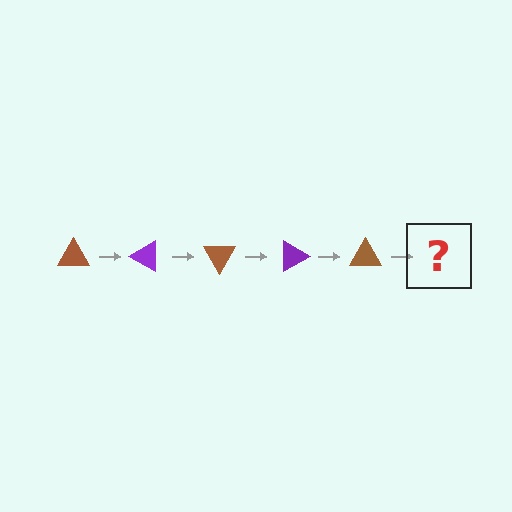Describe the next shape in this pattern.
It should be a purple triangle, rotated 150 degrees from the start.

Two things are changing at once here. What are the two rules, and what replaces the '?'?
The two rules are that it rotates 30 degrees each step and the color cycles through brown and purple. The '?' should be a purple triangle, rotated 150 degrees from the start.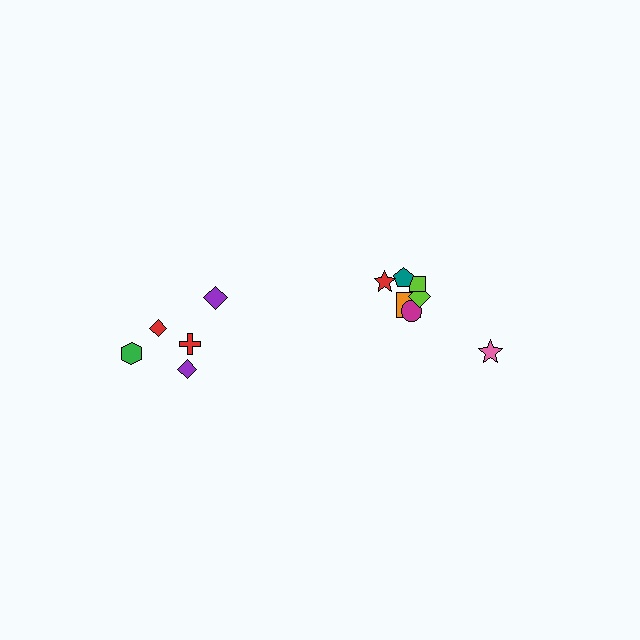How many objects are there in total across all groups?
There are 12 objects.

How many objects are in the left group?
There are 5 objects.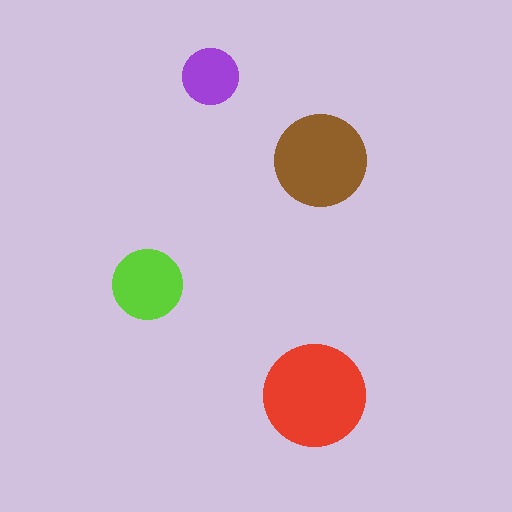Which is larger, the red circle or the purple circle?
The red one.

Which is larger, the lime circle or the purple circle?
The lime one.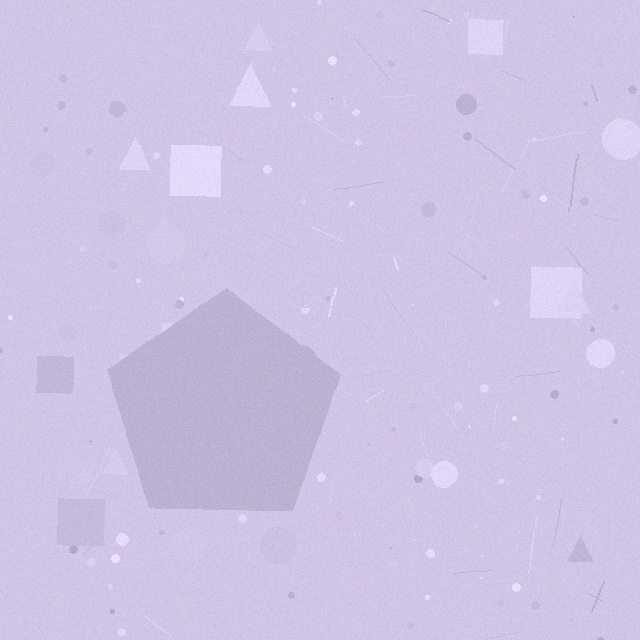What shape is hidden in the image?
A pentagon is hidden in the image.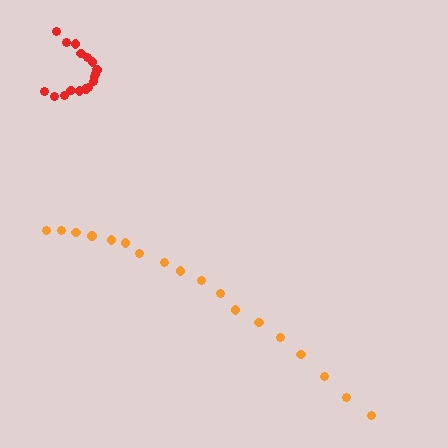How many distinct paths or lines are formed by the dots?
There are 2 distinct paths.